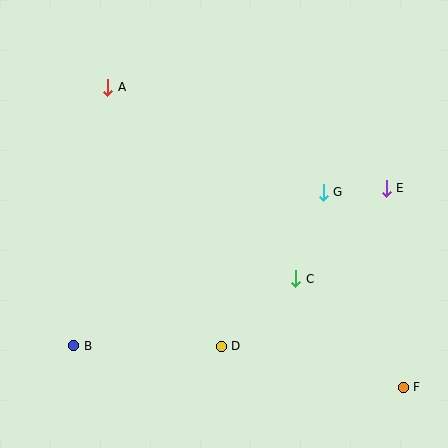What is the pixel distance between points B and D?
The distance between B and D is 148 pixels.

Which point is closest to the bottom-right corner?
Point F is closest to the bottom-right corner.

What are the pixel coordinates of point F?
Point F is at (403, 387).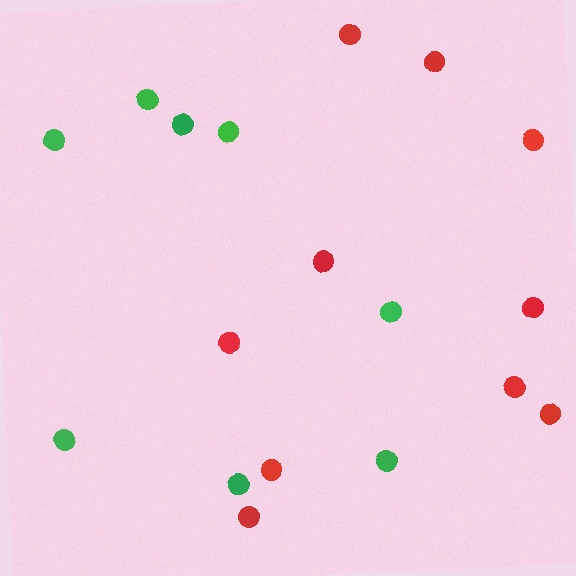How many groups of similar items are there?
There are 2 groups: one group of red circles (10) and one group of green circles (8).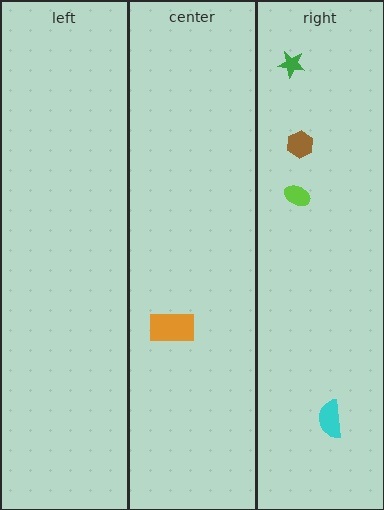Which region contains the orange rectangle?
The center region.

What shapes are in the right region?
The lime ellipse, the cyan semicircle, the green star, the brown hexagon.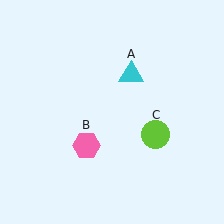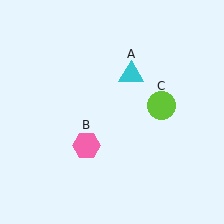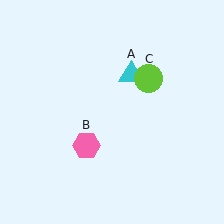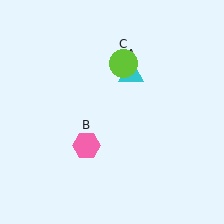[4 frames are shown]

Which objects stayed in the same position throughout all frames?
Cyan triangle (object A) and pink hexagon (object B) remained stationary.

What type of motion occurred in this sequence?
The lime circle (object C) rotated counterclockwise around the center of the scene.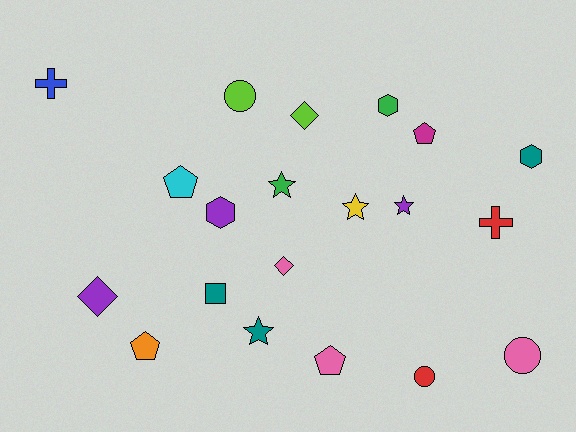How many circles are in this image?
There are 3 circles.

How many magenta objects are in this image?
There is 1 magenta object.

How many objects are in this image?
There are 20 objects.